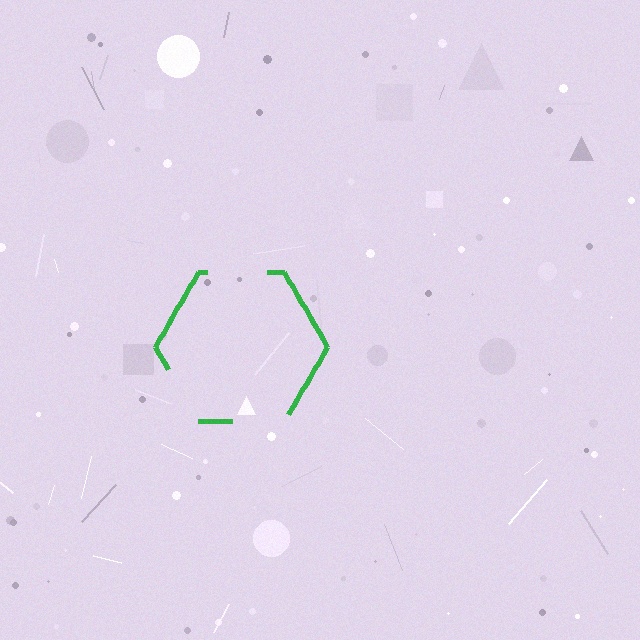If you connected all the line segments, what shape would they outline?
They would outline a hexagon.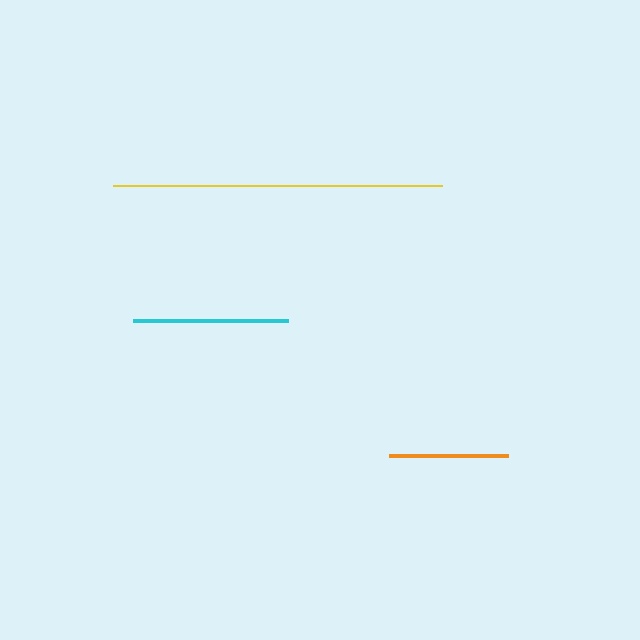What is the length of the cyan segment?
The cyan segment is approximately 155 pixels long.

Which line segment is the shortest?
The orange line is the shortest at approximately 118 pixels.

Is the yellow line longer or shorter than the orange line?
The yellow line is longer than the orange line.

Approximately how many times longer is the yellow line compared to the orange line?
The yellow line is approximately 2.8 times the length of the orange line.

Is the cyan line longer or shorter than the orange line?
The cyan line is longer than the orange line.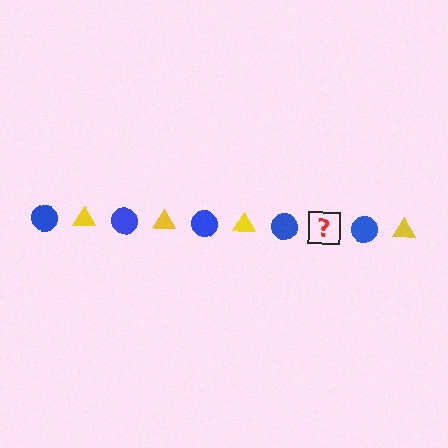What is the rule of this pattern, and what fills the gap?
The rule is that the pattern alternates between blue circle and yellow triangle. The gap should be filled with a yellow triangle.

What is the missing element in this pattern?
The missing element is a yellow triangle.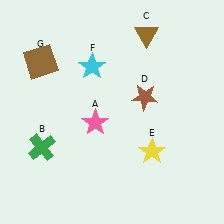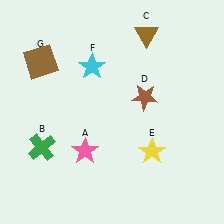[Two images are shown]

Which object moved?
The pink star (A) moved down.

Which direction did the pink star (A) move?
The pink star (A) moved down.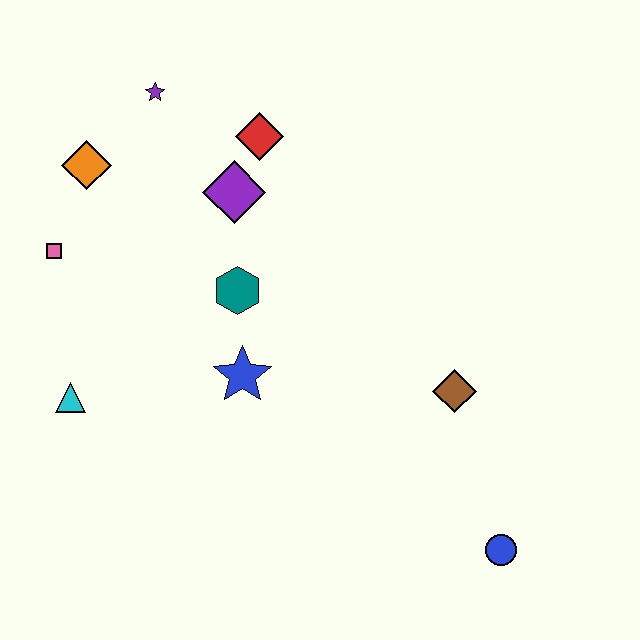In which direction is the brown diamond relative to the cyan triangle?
The brown diamond is to the right of the cyan triangle.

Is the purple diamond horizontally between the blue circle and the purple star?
Yes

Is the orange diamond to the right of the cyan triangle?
Yes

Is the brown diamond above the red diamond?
No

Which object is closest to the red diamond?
The purple diamond is closest to the red diamond.